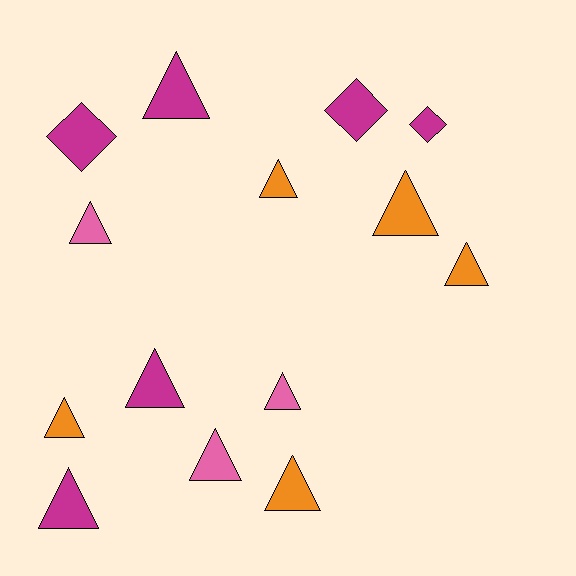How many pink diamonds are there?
There are no pink diamonds.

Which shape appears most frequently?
Triangle, with 11 objects.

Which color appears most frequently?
Magenta, with 6 objects.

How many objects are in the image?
There are 14 objects.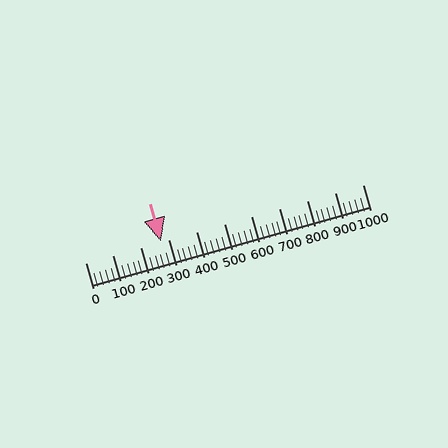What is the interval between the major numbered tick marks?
The major tick marks are spaced 100 units apart.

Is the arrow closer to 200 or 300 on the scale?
The arrow is closer to 300.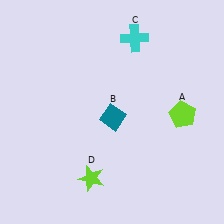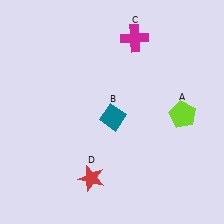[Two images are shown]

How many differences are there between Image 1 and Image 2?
There are 2 differences between the two images.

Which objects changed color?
C changed from cyan to magenta. D changed from lime to red.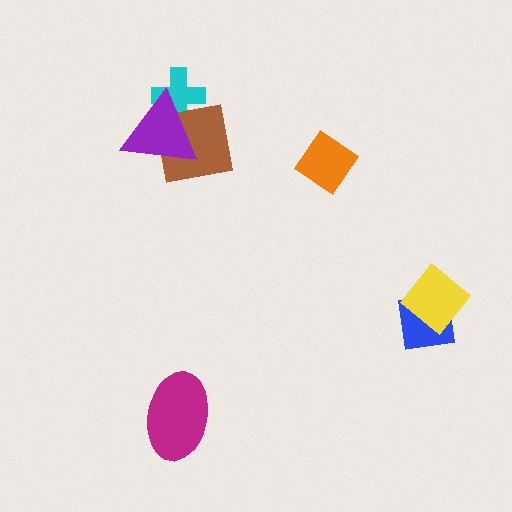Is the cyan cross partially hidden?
Yes, it is partially covered by another shape.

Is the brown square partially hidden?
Yes, it is partially covered by another shape.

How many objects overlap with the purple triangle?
2 objects overlap with the purple triangle.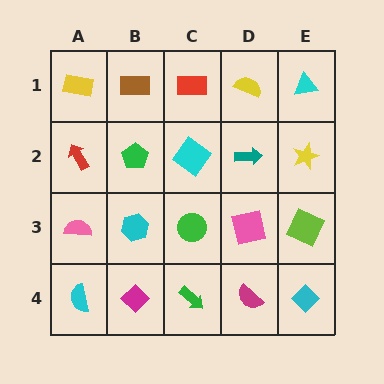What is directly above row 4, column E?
A lime square.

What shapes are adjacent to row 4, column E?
A lime square (row 3, column E), a magenta semicircle (row 4, column D).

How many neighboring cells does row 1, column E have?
2.